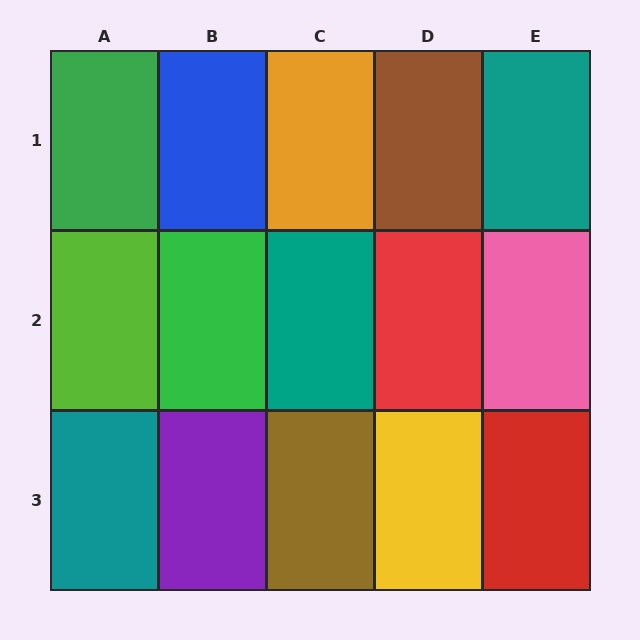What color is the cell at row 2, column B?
Green.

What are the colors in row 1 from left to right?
Green, blue, orange, brown, teal.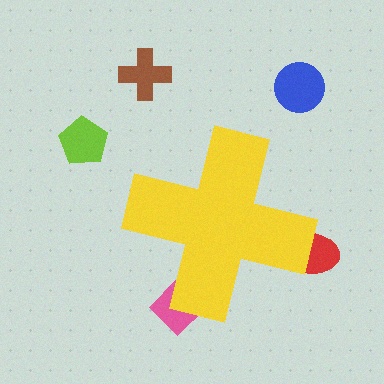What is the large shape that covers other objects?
A yellow cross.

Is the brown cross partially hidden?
No, the brown cross is fully visible.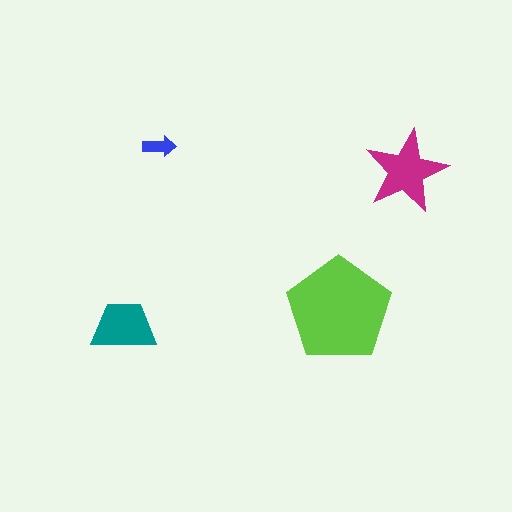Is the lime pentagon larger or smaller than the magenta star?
Larger.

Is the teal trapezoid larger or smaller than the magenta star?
Smaller.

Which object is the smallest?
The blue arrow.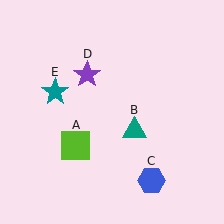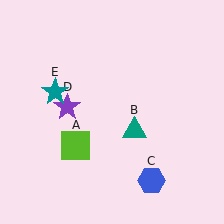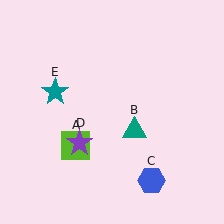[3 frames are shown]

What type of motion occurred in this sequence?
The purple star (object D) rotated counterclockwise around the center of the scene.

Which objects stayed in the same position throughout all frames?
Lime square (object A) and teal triangle (object B) and blue hexagon (object C) and teal star (object E) remained stationary.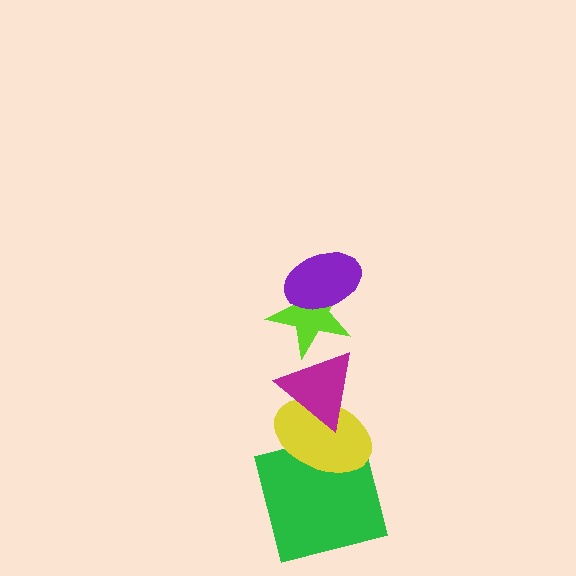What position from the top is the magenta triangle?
The magenta triangle is 3rd from the top.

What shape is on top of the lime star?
The purple ellipse is on top of the lime star.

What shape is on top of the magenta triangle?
The lime star is on top of the magenta triangle.